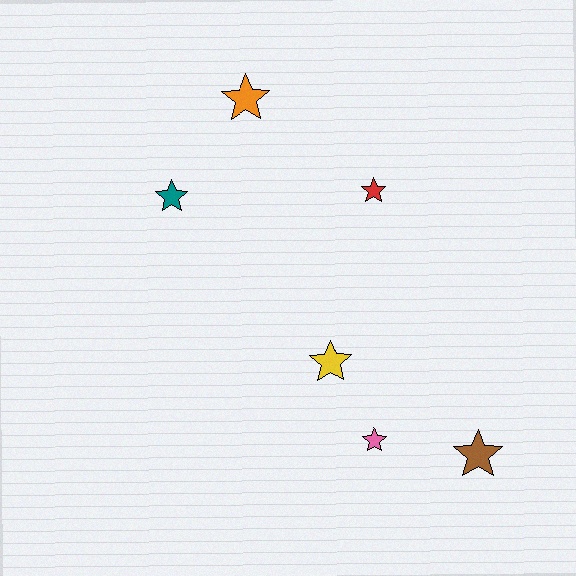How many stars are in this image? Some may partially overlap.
There are 6 stars.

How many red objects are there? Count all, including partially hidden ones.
There is 1 red object.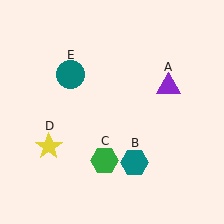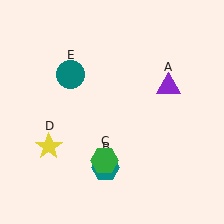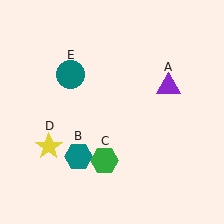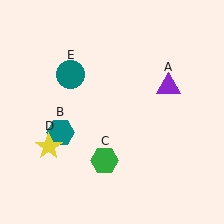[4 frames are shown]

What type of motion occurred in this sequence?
The teal hexagon (object B) rotated clockwise around the center of the scene.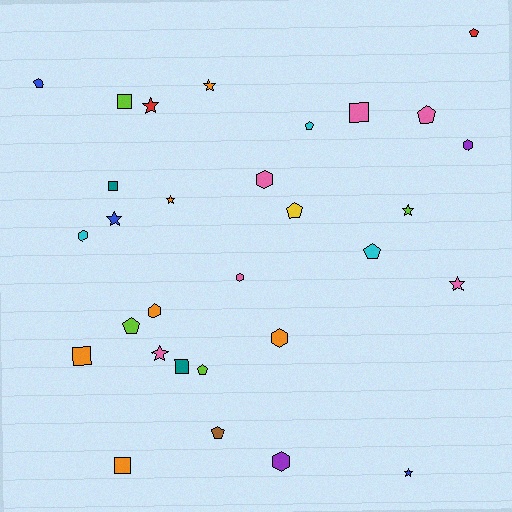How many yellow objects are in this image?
There is 1 yellow object.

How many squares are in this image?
There are 6 squares.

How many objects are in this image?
There are 30 objects.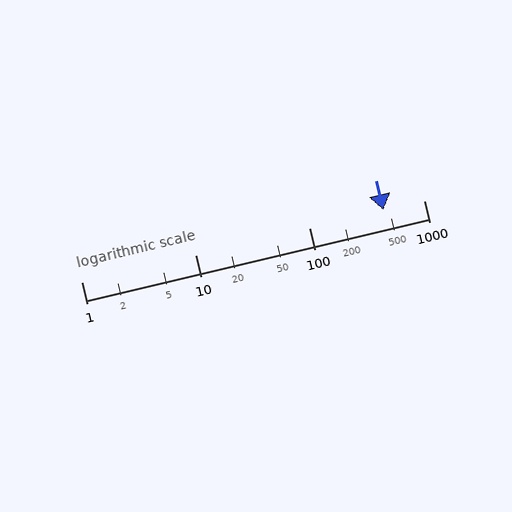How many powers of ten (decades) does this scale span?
The scale spans 3 decades, from 1 to 1000.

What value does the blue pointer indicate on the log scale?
The pointer indicates approximately 440.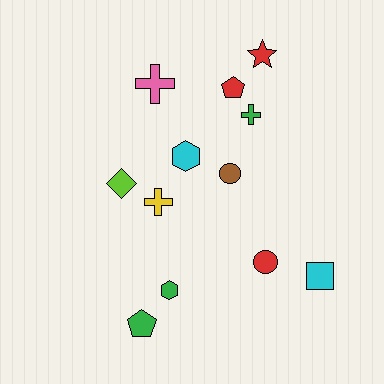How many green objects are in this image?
There are 3 green objects.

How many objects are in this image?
There are 12 objects.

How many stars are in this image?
There is 1 star.